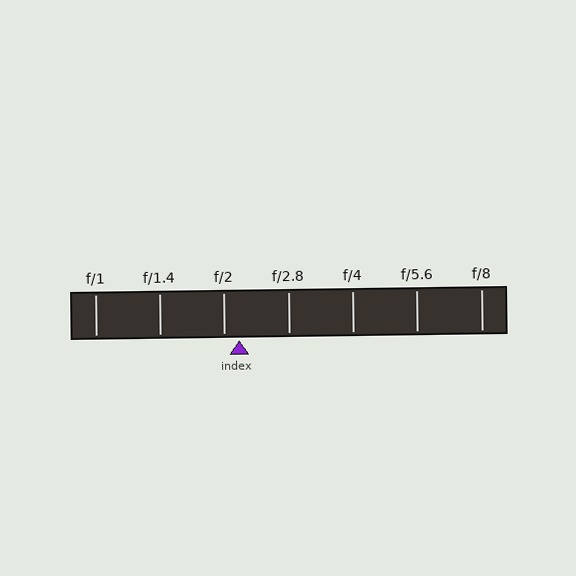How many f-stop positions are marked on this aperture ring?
There are 7 f-stop positions marked.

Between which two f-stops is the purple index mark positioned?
The index mark is between f/2 and f/2.8.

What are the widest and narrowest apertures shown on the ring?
The widest aperture shown is f/1 and the narrowest is f/8.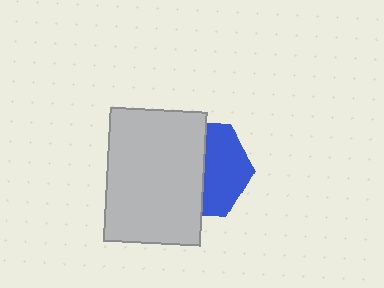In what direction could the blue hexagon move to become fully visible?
The blue hexagon could move right. That would shift it out from behind the light gray rectangle entirely.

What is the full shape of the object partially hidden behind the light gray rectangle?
The partially hidden object is a blue hexagon.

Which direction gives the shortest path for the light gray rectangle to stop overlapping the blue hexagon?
Moving left gives the shortest separation.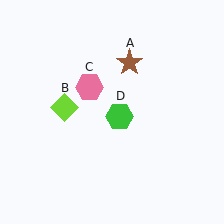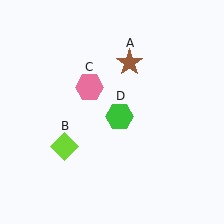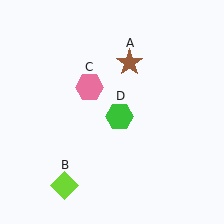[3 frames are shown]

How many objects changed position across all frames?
1 object changed position: lime diamond (object B).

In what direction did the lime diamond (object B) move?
The lime diamond (object B) moved down.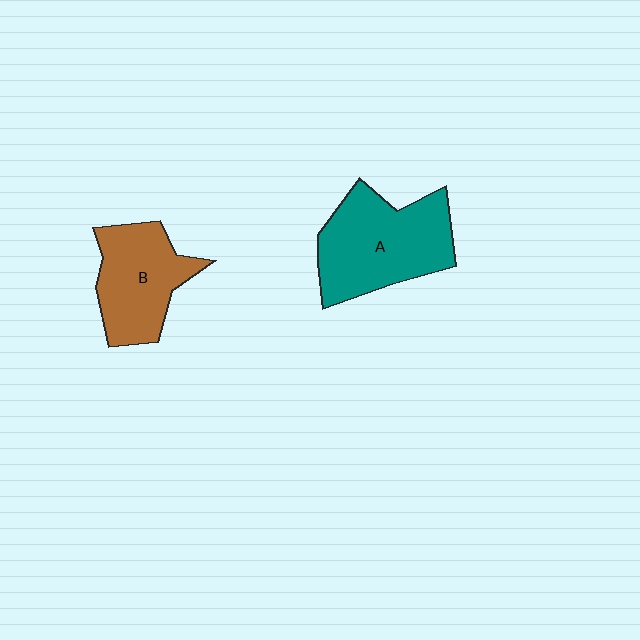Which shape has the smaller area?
Shape B (brown).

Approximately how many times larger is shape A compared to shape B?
Approximately 1.3 times.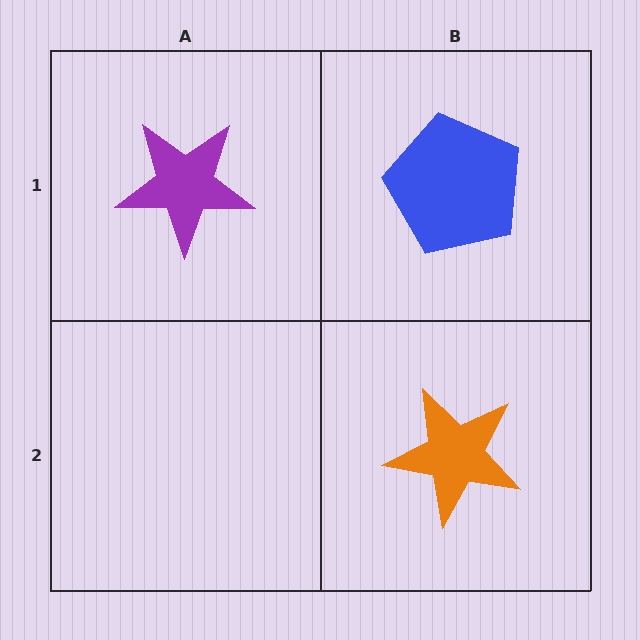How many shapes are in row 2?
1 shape.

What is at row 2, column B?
An orange star.